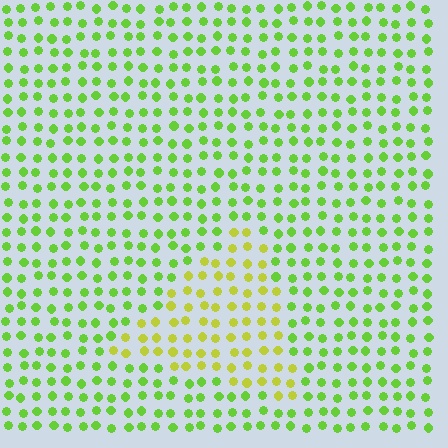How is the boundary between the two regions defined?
The boundary is defined purely by a slight shift in hue (about 34 degrees). Spacing, size, and orientation are identical on both sides.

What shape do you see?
I see a triangle.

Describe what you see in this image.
The image is filled with small lime elements in a uniform arrangement. A triangle-shaped region is visible where the elements are tinted to a slightly different hue, forming a subtle color boundary.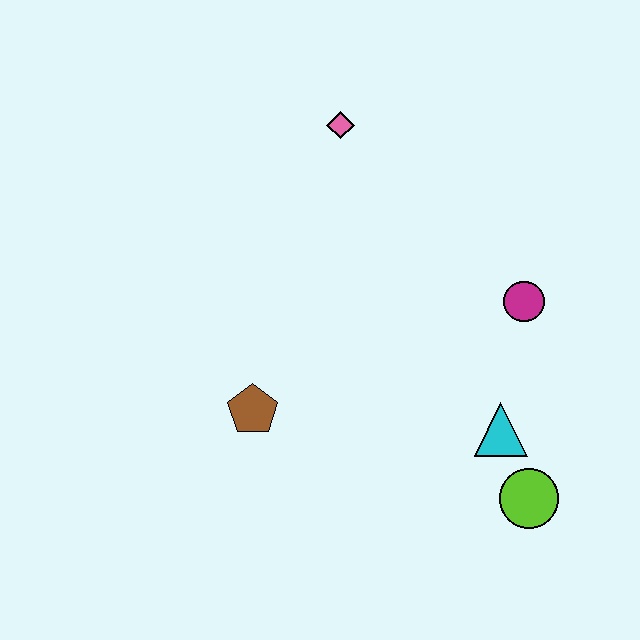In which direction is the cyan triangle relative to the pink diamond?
The cyan triangle is below the pink diamond.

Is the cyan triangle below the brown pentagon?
Yes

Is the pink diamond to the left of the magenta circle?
Yes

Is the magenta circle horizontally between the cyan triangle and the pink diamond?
No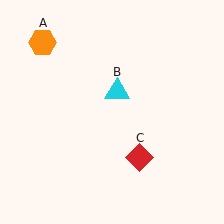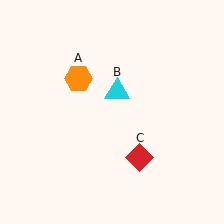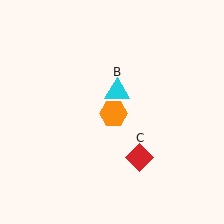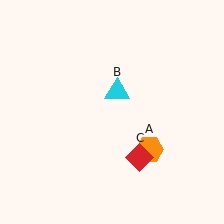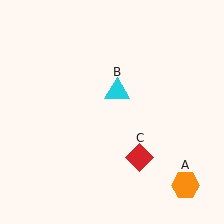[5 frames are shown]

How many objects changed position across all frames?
1 object changed position: orange hexagon (object A).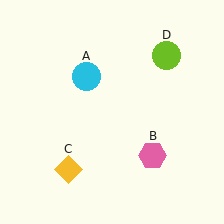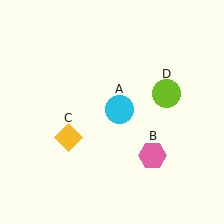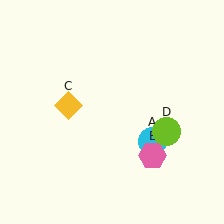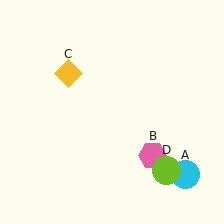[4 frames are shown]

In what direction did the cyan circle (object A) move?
The cyan circle (object A) moved down and to the right.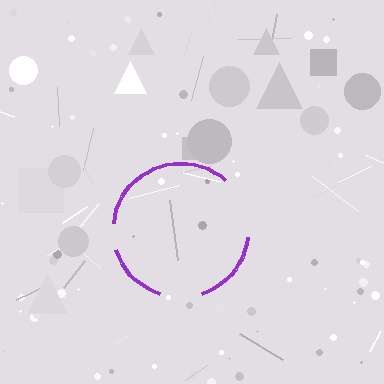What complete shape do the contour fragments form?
The contour fragments form a circle.